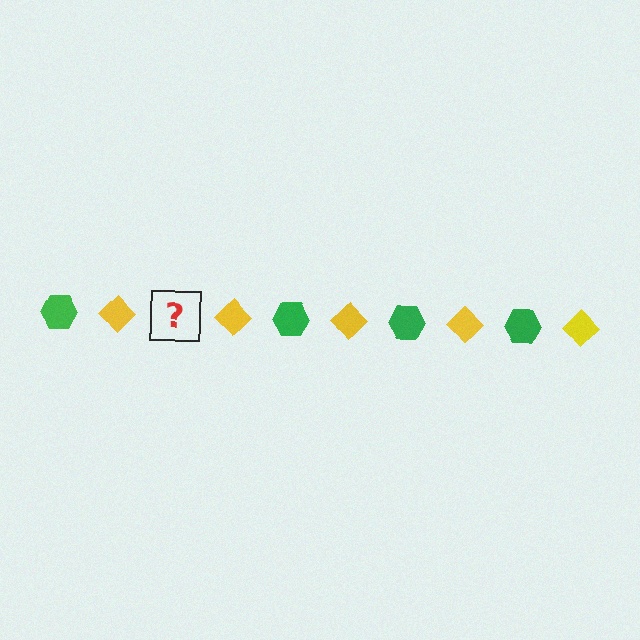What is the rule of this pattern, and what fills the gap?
The rule is that the pattern alternates between green hexagon and yellow diamond. The gap should be filled with a green hexagon.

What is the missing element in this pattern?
The missing element is a green hexagon.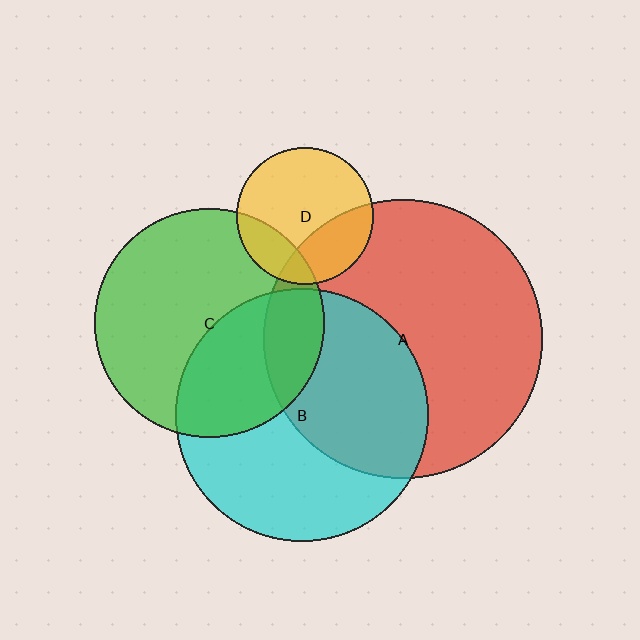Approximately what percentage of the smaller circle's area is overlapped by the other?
Approximately 15%.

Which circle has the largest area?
Circle A (red).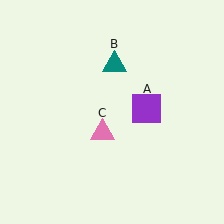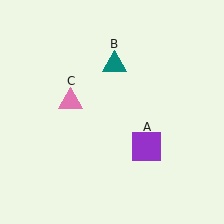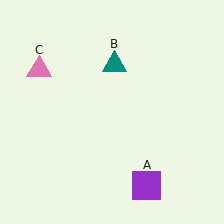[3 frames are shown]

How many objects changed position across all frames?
2 objects changed position: purple square (object A), pink triangle (object C).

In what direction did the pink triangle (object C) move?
The pink triangle (object C) moved up and to the left.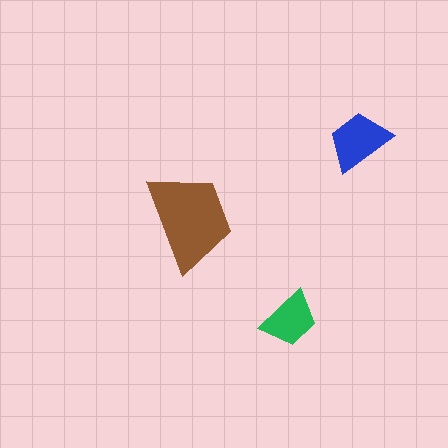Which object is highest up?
The blue trapezoid is topmost.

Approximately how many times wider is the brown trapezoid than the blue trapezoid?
About 1.5 times wider.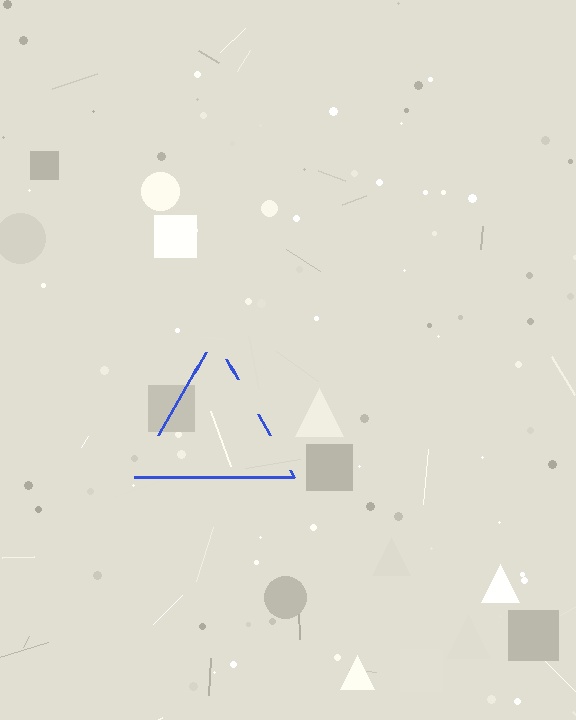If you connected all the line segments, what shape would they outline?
They would outline a triangle.